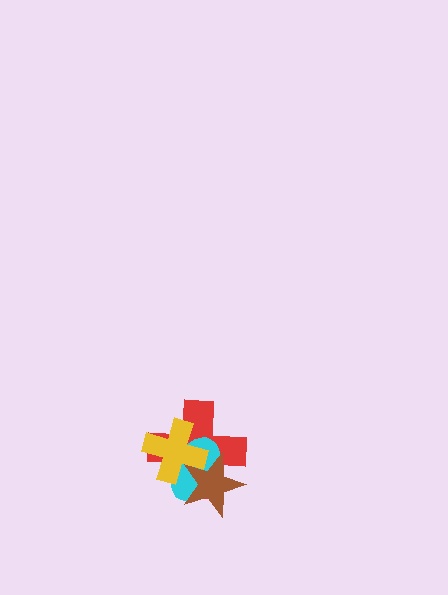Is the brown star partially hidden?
Yes, it is partially covered by another shape.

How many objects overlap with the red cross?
3 objects overlap with the red cross.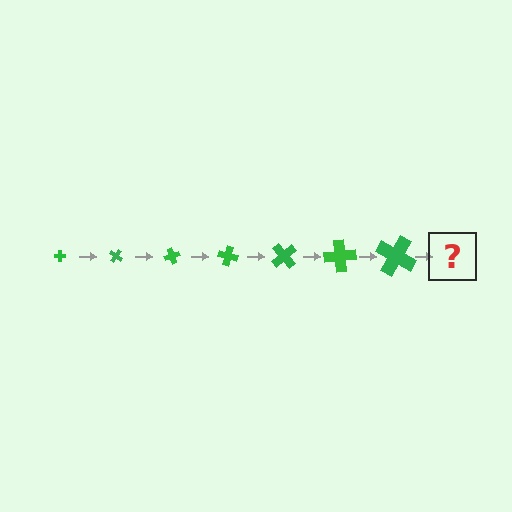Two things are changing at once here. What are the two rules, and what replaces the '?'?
The two rules are that the cross grows larger each step and it rotates 35 degrees each step. The '?' should be a cross, larger than the previous one and rotated 245 degrees from the start.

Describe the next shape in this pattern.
It should be a cross, larger than the previous one and rotated 245 degrees from the start.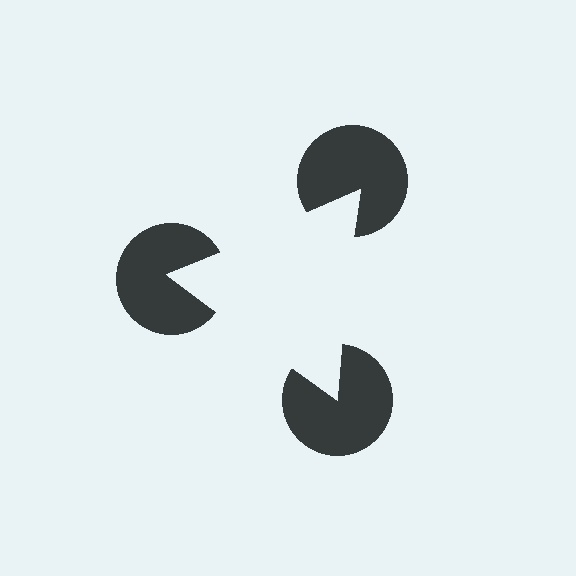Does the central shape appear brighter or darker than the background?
It typically appears slightly brighter than the background, even though no actual brightness change is drawn.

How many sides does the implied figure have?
3 sides.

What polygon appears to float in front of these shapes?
An illusory triangle — its edges are inferred from the aligned wedge cuts in the pac-man discs, not physically drawn.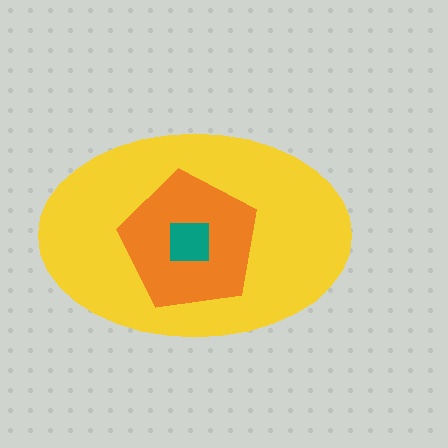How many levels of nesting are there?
3.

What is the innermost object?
The teal square.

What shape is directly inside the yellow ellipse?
The orange pentagon.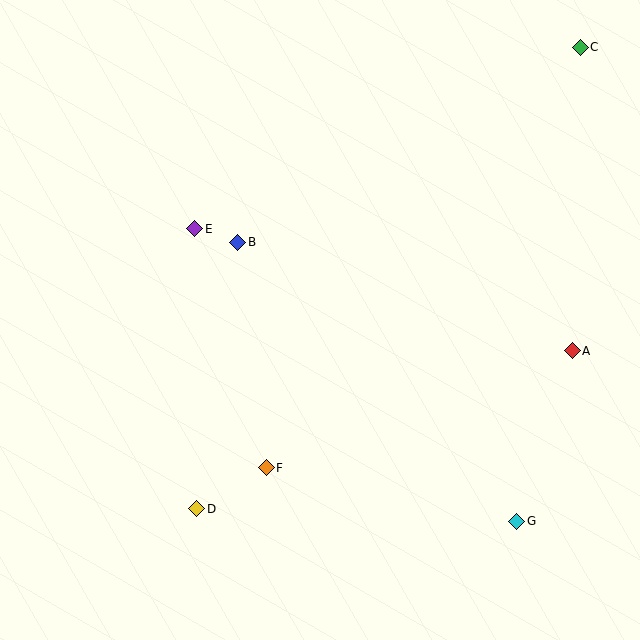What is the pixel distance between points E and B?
The distance between E and B is 45 pixels.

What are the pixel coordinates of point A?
Point A is at (572, 351).